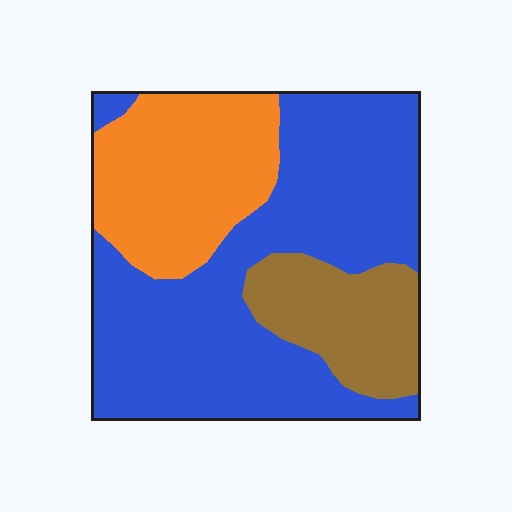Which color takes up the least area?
Brown, at roughly 15%.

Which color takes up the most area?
Blue, at roughly 55%.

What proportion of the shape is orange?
Orange covers around 25% of the shape.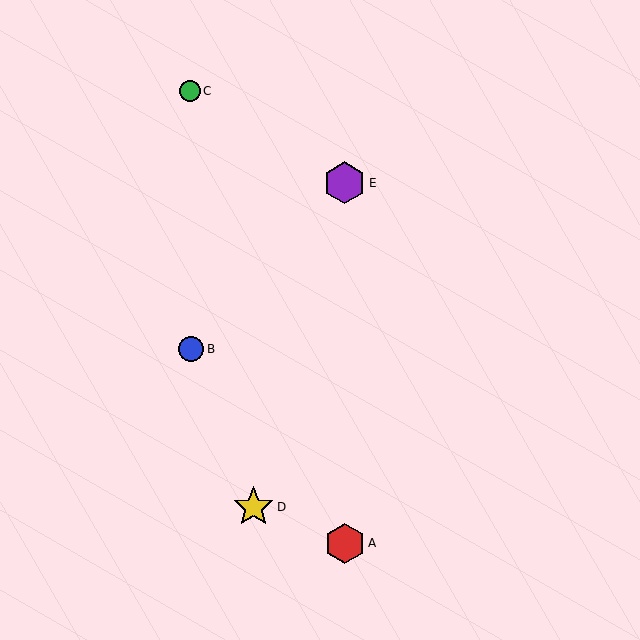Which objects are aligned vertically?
Objects A, E are aligned vertically.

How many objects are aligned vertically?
2 objects (A, E) are aligned vertically.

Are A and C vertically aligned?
No, A is at x≈345 and C is at x≈190.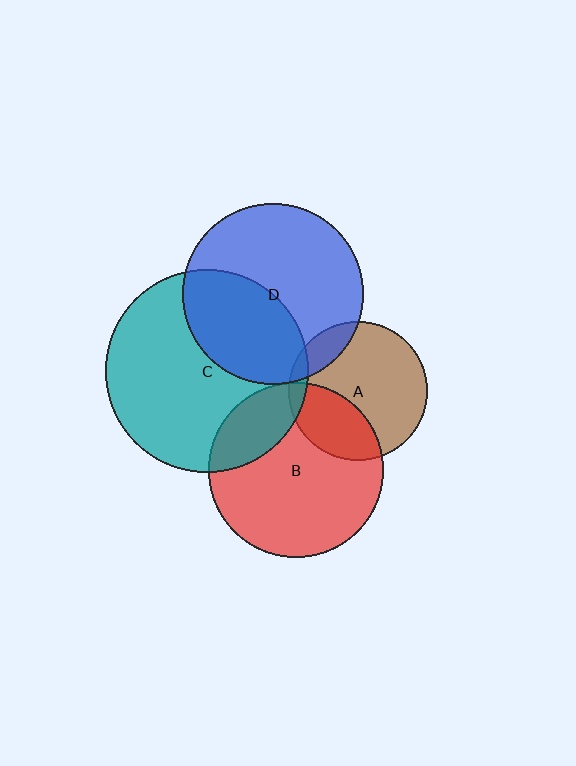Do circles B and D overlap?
Yes.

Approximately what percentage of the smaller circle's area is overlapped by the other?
Approximately 5%.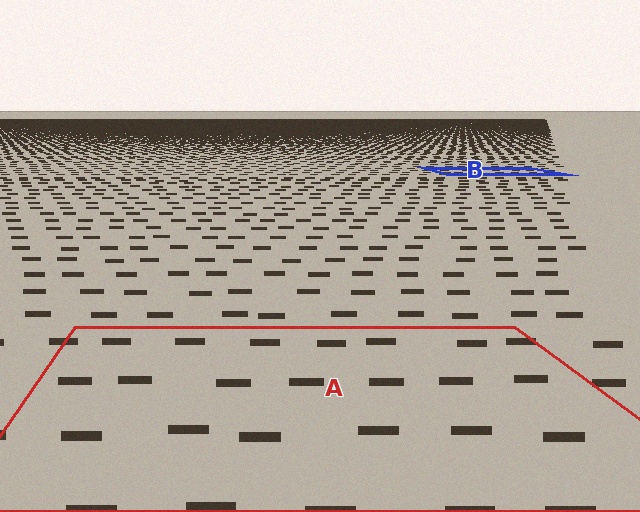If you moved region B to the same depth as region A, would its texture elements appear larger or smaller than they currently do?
They would appear larger. At a closer depth, the same texture elements are projected at a bigger on-screen size.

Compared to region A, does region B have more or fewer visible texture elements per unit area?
Region B has more texture elements per unit area — they are packed more densely because it is farther away.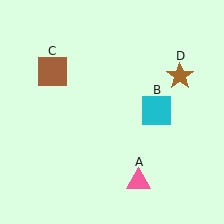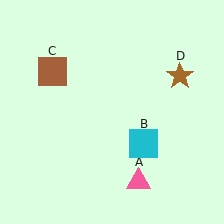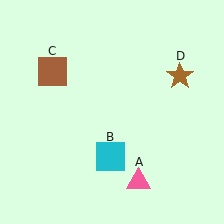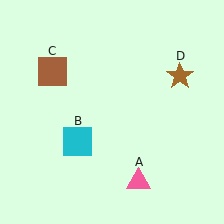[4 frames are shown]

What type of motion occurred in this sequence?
The cyan square (object B) rotated clockwise around the center of the scene.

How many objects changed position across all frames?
1 object changed position: cyan square (object B).